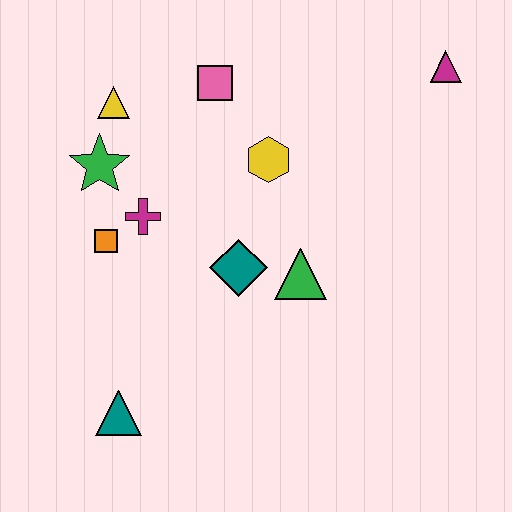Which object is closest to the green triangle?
The teal diamond is closest to the green triangle.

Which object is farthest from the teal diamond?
The magenta triangle is farthest from the teal diamond.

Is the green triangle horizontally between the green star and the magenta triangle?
Yes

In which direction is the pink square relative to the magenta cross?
The pink square is above the magenta cross.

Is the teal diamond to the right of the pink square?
Yes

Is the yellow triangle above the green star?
Yes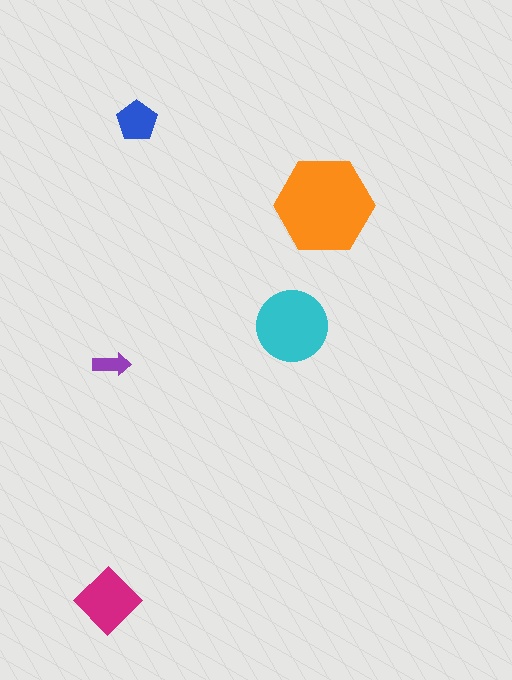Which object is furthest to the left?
The magenta diamond is leftmost.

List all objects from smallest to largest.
The purple arrow, the blue pentagon, the magenta diamond, the cyan circle, the orange hexagon.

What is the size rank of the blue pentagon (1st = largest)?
4th.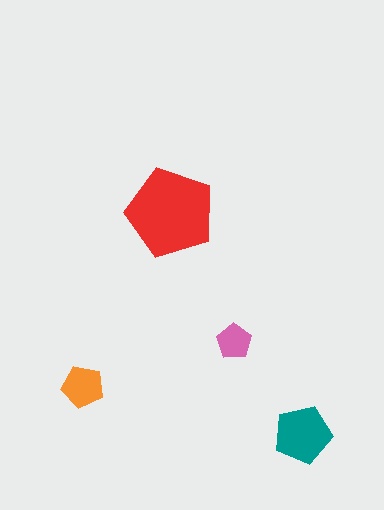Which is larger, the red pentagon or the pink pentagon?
The red one.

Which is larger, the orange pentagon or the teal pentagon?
The teal one.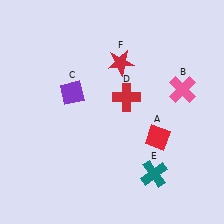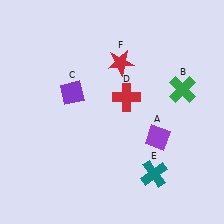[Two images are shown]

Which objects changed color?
A changed from red to purple. B changed from pink to green.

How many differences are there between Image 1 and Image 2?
There are 2 differences between the two images.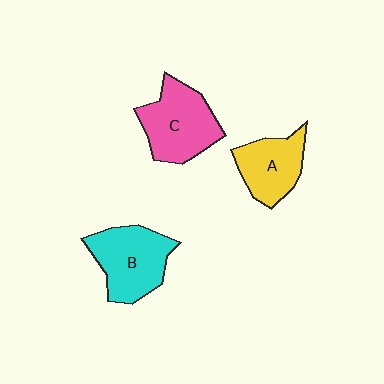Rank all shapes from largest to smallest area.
From largest to smallest: C (pink), B (cyan), A (yellow).